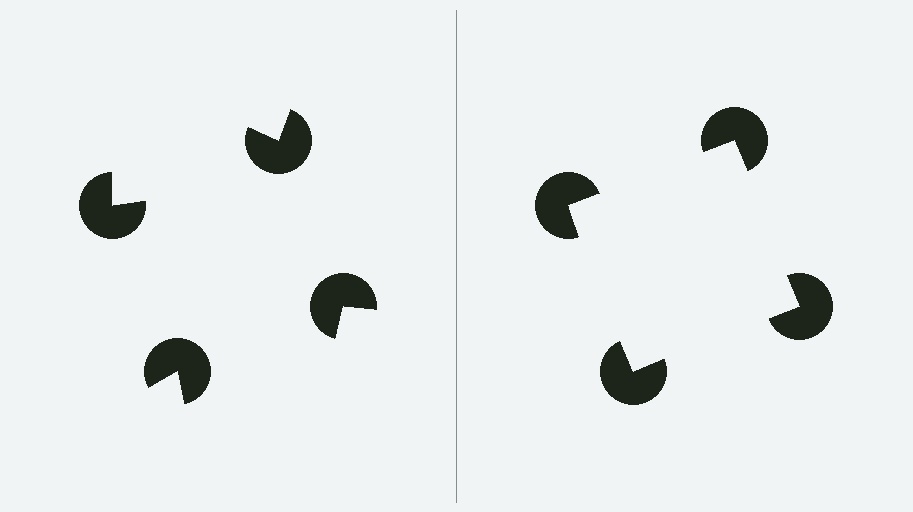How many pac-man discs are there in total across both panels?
8 — 4 on each side.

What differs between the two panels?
The pac-man discs are positioned identically on both sides; only the wedge orientations differ. On the right they align to a square; on the left they are misaligned.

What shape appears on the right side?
An illusory square.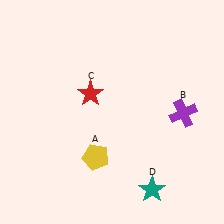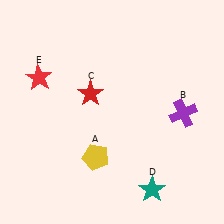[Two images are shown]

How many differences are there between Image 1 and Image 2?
There is 1 difference between the two images.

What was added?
A red star (E) was added in Image 2.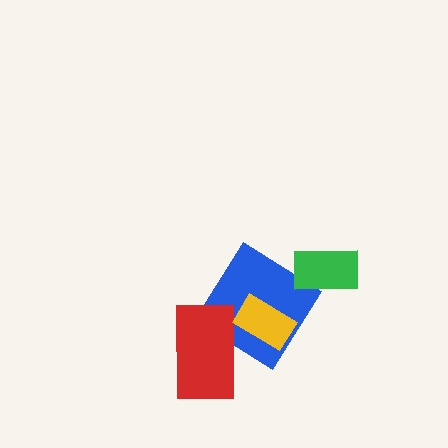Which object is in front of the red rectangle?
The yellow rectangle is in front of the red rectangle.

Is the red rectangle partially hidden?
Yes, it is partially covered by another shape.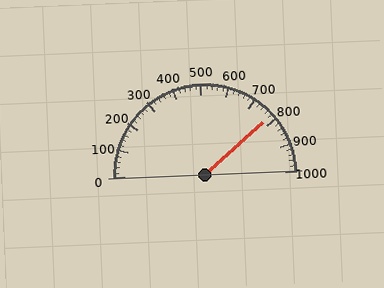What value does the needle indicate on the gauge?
The needle indicates approximately 780.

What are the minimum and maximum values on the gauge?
The gauge ranges from 0 to 1000.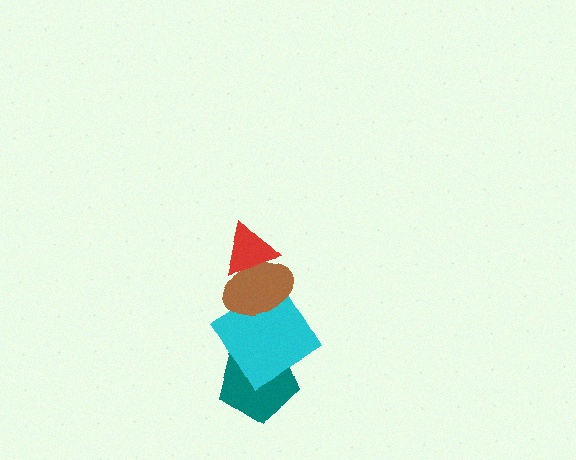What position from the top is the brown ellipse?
The brown ellipse is 2nd from the top.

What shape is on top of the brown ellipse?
The red triangle is on top of the brown ellipse.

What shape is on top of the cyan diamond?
The brown ellipse is on top of the cyan diamond.